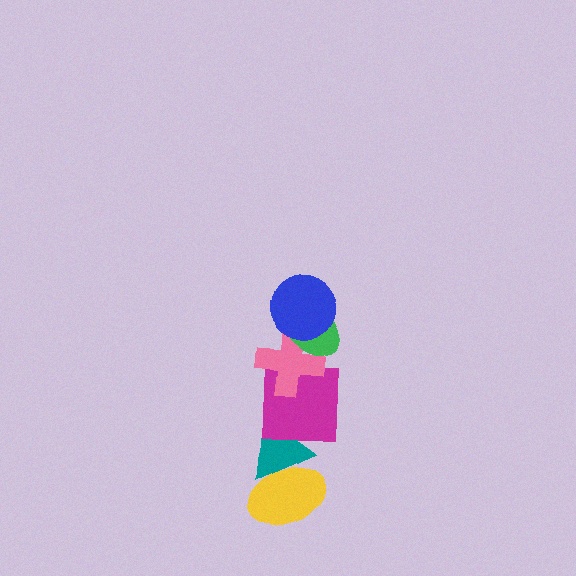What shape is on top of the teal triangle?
The magenta square is on top of the teal triangle.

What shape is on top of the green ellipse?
The blue circle is on top of the green ellipse.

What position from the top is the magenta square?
The magenta square is 4th from the top.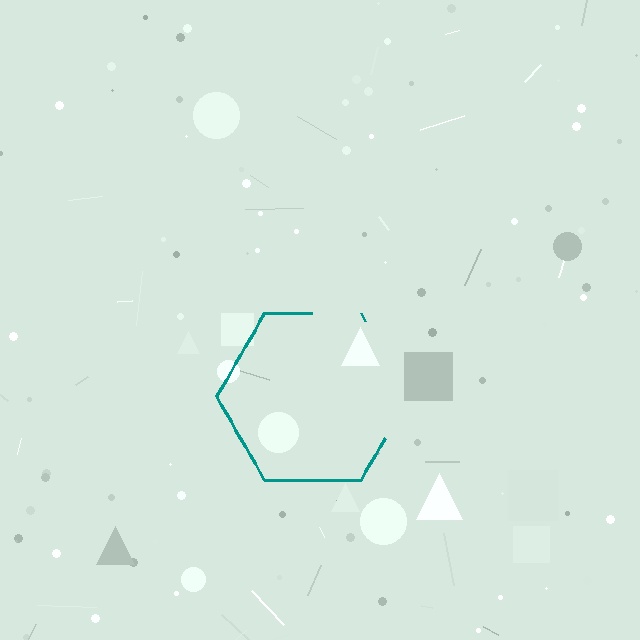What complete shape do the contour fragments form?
The contour fragments form a hexagon.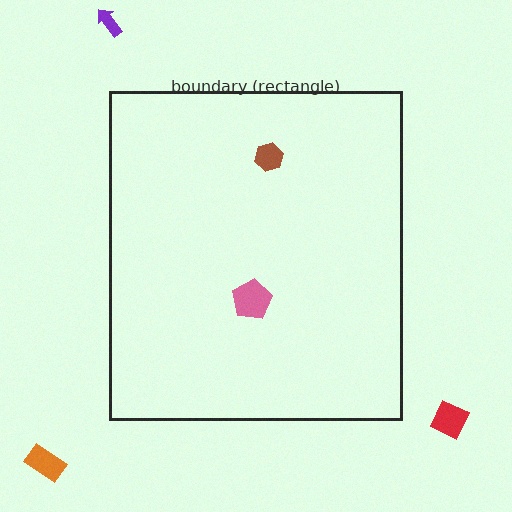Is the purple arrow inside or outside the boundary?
Outside.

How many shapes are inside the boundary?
2 inside, 3 outside.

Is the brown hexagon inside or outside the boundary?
Inside.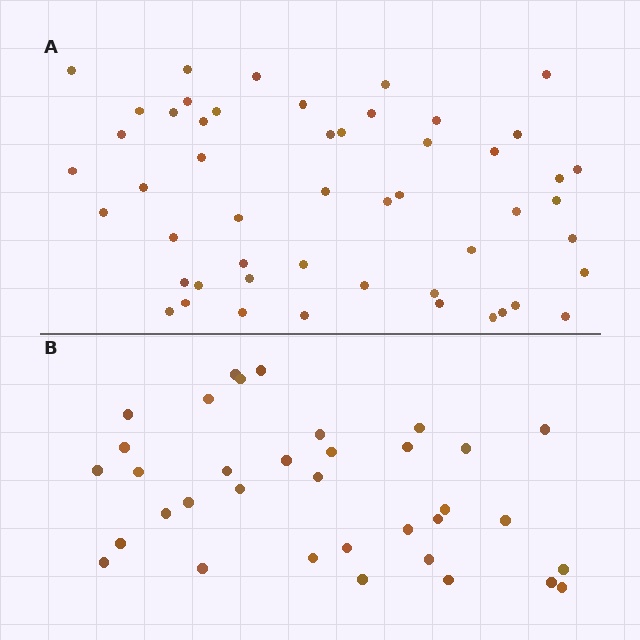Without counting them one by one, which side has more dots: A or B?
Region A (the top region) has more dots.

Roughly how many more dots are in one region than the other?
Region A has approximately 15 more dots than region B.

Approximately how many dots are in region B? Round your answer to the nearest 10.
About 40 dots. (The exact count is 35, which rounds to 40.)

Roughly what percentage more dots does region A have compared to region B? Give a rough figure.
About 45% more.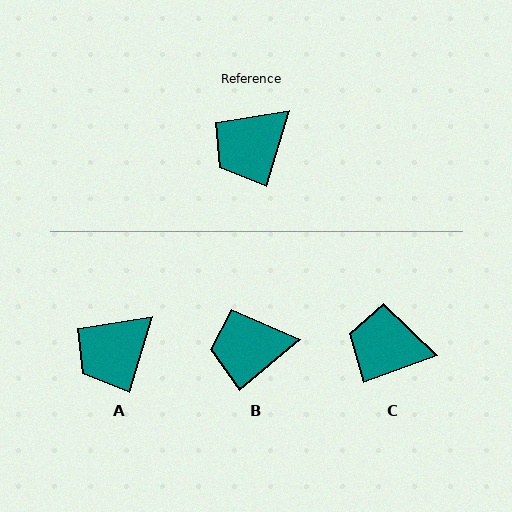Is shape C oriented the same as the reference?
No, it is off by about 54 degrees.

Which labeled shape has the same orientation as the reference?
A.